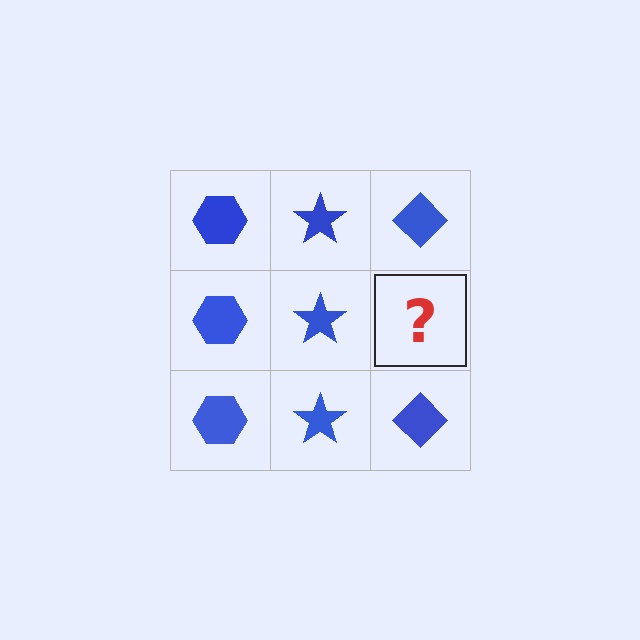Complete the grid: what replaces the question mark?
The question mark should be replaced with a blue diamond.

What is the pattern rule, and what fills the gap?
The rule is that each column has a consistent shape. The gap should be filled with a blue diamond.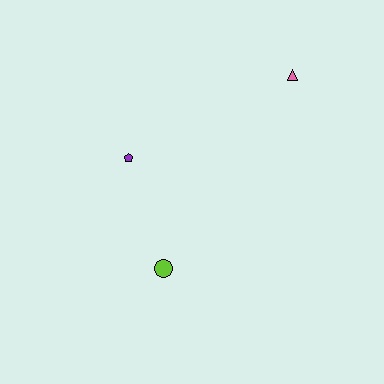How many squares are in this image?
There are no squares.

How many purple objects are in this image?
There is 1 purple object.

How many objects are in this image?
There are 3 objects.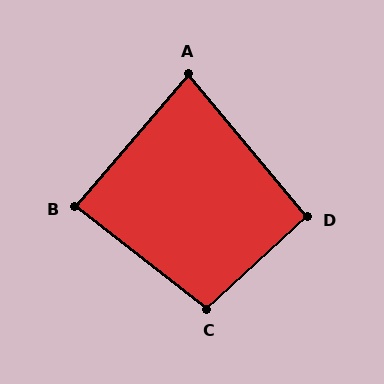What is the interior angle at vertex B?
Approximately 87 degrees (approximately right).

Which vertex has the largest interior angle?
C, at approximately 99 degrees.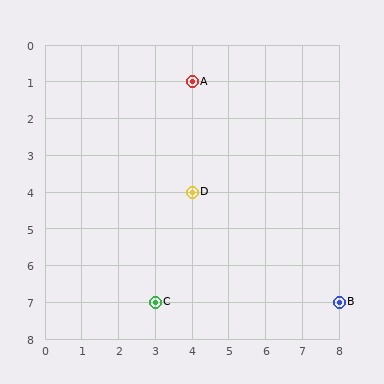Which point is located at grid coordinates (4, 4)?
Point D is at (4, 4).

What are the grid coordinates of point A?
Point A is at grid coordinates (4, 1).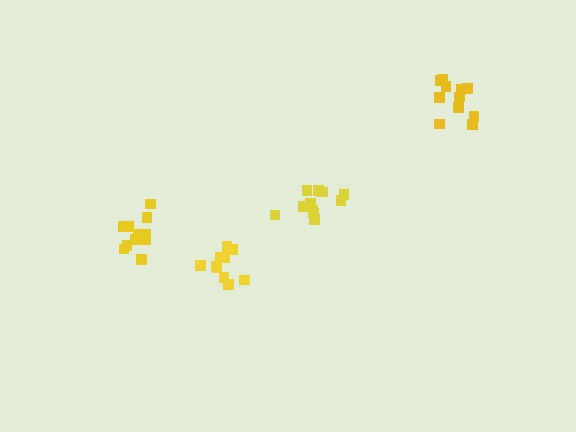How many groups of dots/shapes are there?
There are 4 groups.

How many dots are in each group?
Group 1: 11 dots, Group 2: 11 dots, Group 3: 12 dots, Group 4: 10 dots (44 total).